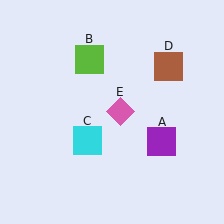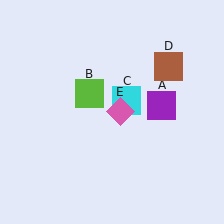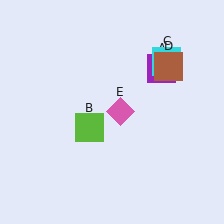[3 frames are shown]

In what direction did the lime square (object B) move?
The lime square (object B) moved down.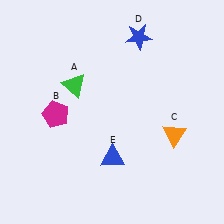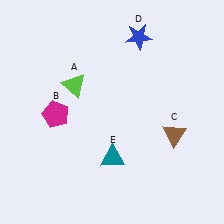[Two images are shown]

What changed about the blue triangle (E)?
In Image 1, E is blue. In Image 2, it changed to teal.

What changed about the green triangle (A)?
In Image 1, A is green. In Image 2, it changed to lime.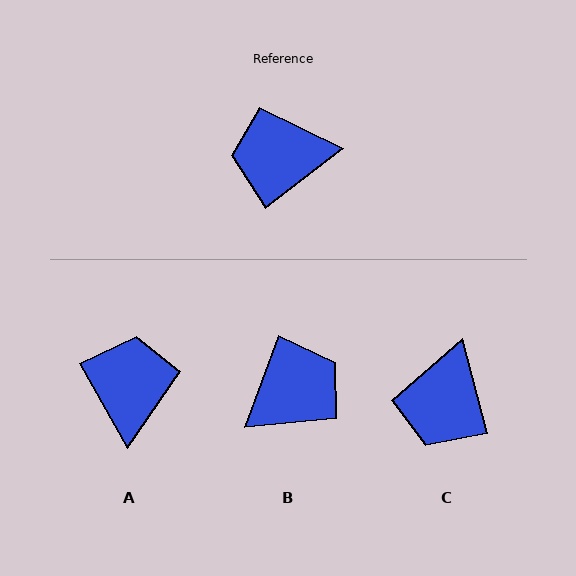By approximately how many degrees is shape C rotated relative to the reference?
Approximately 67 degrees counter-clockwise.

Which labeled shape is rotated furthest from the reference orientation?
B, about 148 degrees away.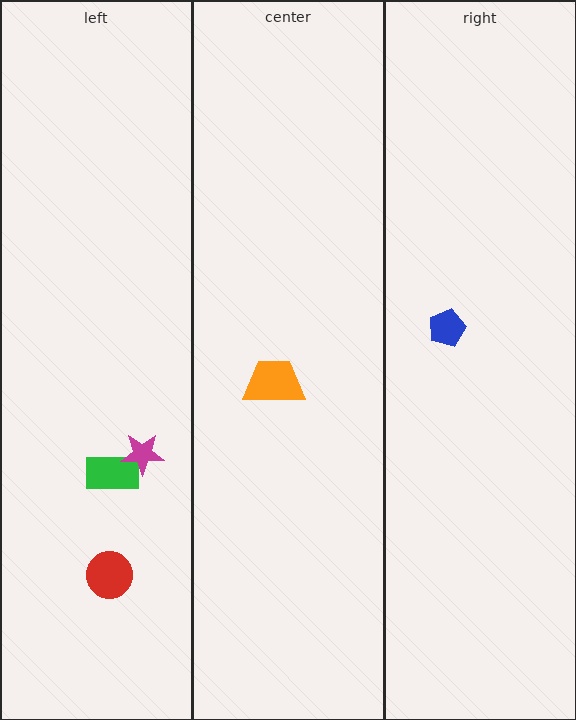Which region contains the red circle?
The left region.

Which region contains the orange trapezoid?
The center region.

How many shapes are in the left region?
3.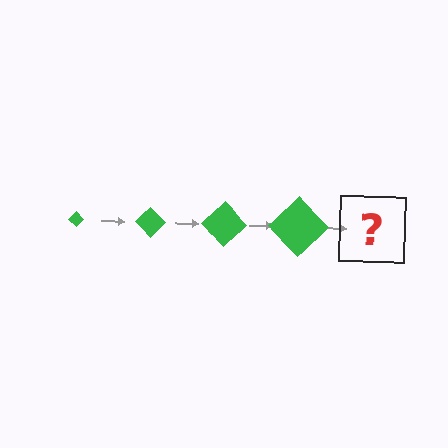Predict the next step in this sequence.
The next step is a green diamond, larger than the previous one.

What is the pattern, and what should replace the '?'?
The pattern is that the diamond gets progressively larger each step. The '?' should be a green diamond, larger than the previous one.